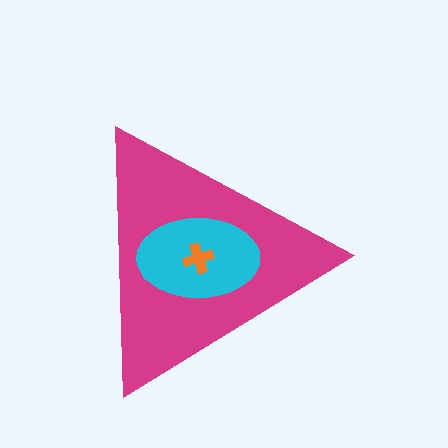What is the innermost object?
The orange cross.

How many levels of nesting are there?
3.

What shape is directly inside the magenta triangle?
The cyan ellipse.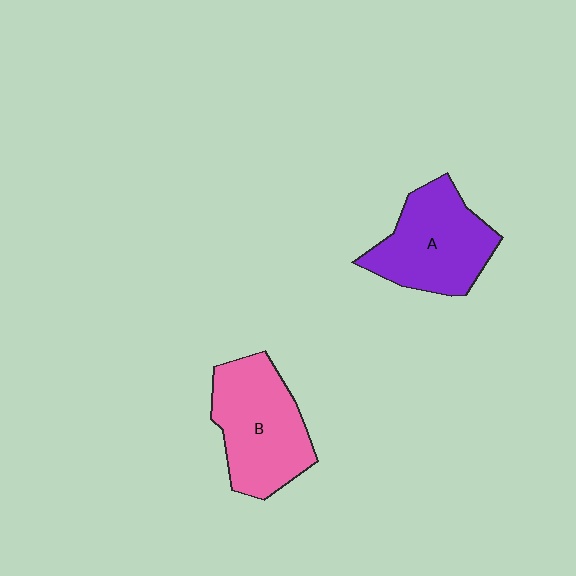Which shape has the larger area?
Shape B (pink).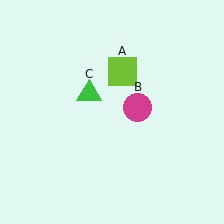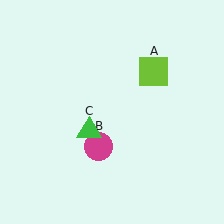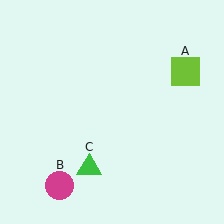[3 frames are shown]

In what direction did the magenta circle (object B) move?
The magenta circle (object B) moved down and to the left.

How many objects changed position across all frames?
3 objects changed position: lime square (object A), magenta circle (object B), green triangle (object C).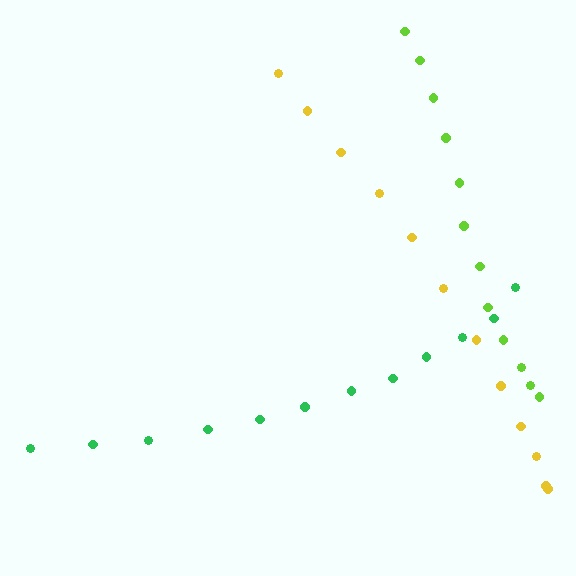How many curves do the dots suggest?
There are 3 distinct paths.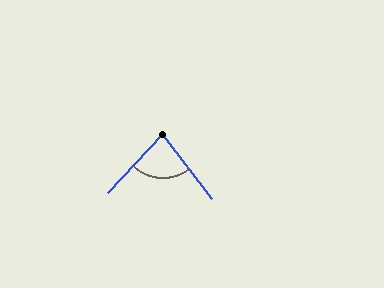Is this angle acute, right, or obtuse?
It is acute.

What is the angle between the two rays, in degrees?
Approximately 81 degrees.